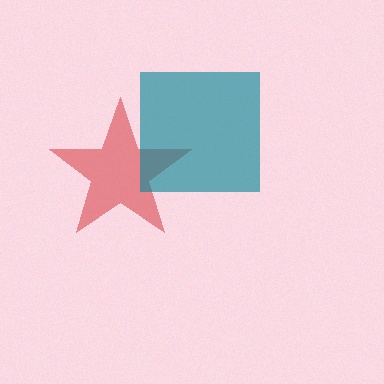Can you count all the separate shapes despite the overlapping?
Yes, there are 2 separate shapes.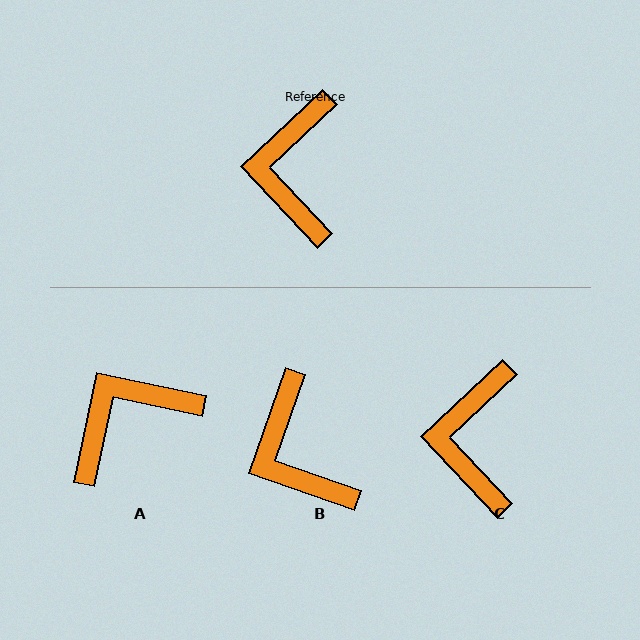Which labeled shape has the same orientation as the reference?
C.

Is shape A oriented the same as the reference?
No, it is off by about 55 degrees.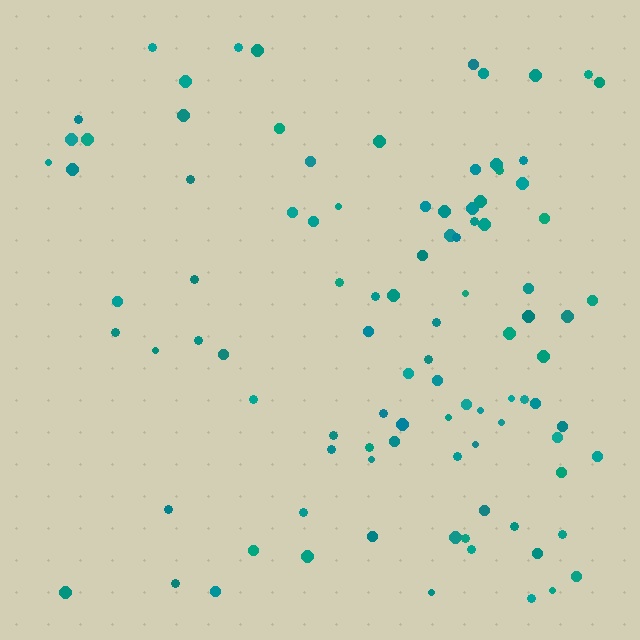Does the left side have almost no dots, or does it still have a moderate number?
Still a moderate number, just noticeably fewer than the right.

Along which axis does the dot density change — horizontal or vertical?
Horizontal.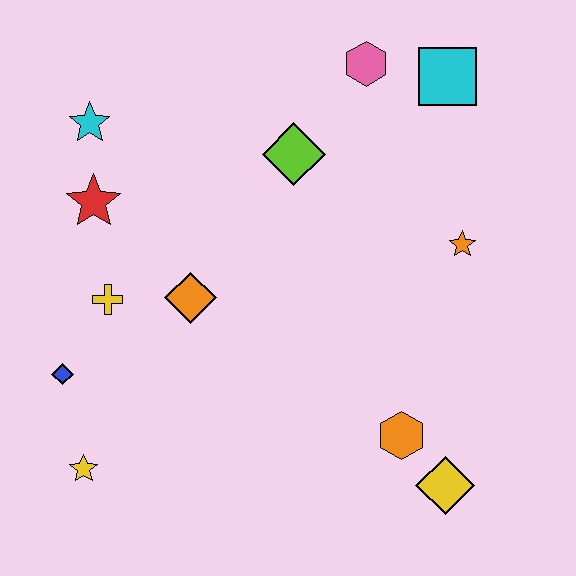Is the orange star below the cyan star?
Yes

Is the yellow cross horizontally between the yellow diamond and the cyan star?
Yes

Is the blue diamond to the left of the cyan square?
Yes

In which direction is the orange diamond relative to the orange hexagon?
The orange diamond is to the left of the orange hexagon.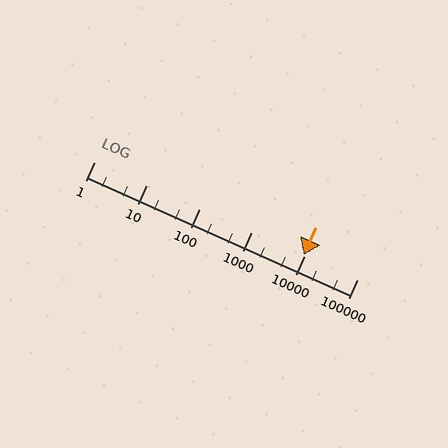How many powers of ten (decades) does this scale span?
The scale spans 5 decades, from 1 to 100000.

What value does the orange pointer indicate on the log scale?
The pointer indicates approximately 9500.